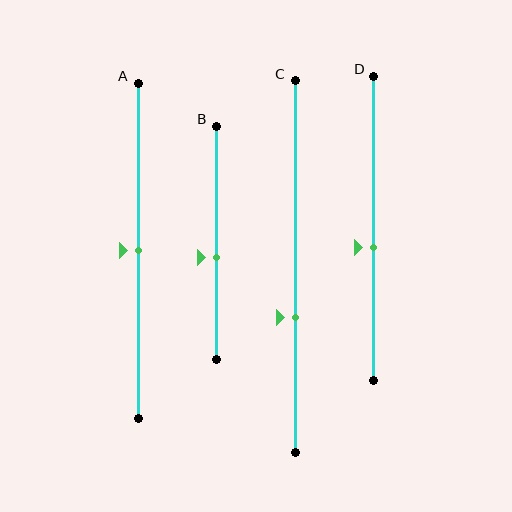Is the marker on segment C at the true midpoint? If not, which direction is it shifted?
No, the marker on segment C is shifted downward by about 14% of the segment length.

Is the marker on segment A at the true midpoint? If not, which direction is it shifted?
Yes, the marker on segment A is at the true midpoint.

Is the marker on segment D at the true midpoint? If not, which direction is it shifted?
No, the marker on segment D is shifted downward by about 6% of the segment length.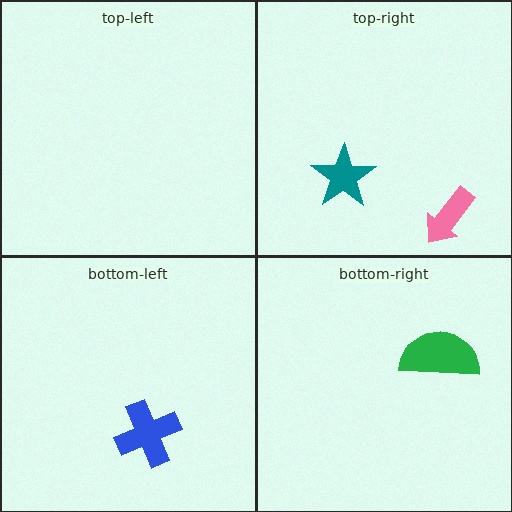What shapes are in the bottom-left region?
The blue cross.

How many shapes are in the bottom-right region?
1.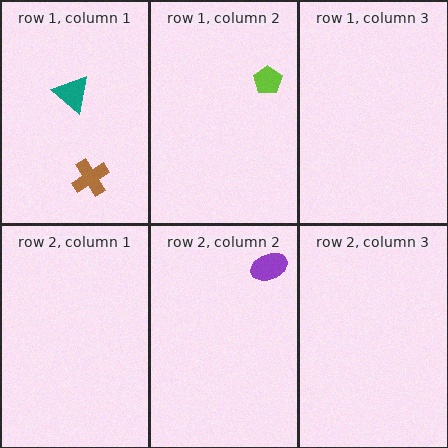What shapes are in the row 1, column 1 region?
The teal triangle, the brown cross.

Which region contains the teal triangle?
The row 1, column 1 region.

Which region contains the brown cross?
The row 1, column 1 region.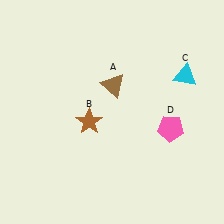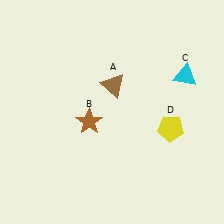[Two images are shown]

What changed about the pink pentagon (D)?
In Image 1, D is pink. In Image 2, it changed to yellow.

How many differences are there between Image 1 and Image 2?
There is 1 difference between the two images.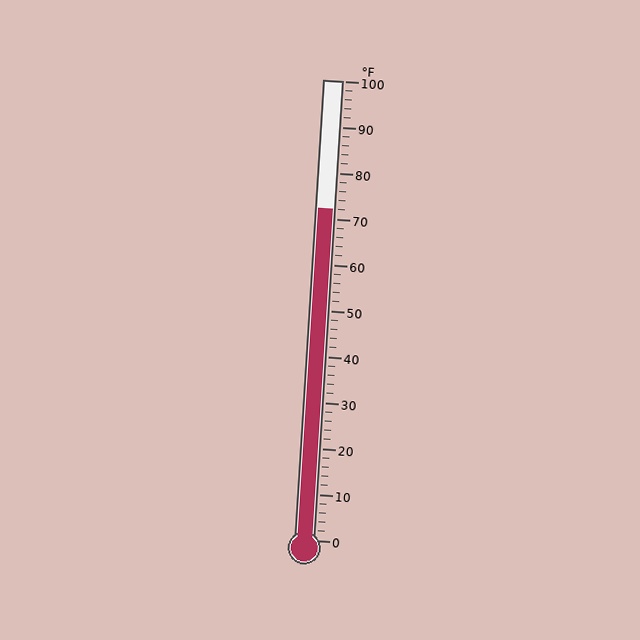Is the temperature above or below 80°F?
The temperature is below 80°F.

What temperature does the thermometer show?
The thermometer shows approximately 72°F.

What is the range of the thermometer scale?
The thermometer scale ranges from 0°F to 100°F.